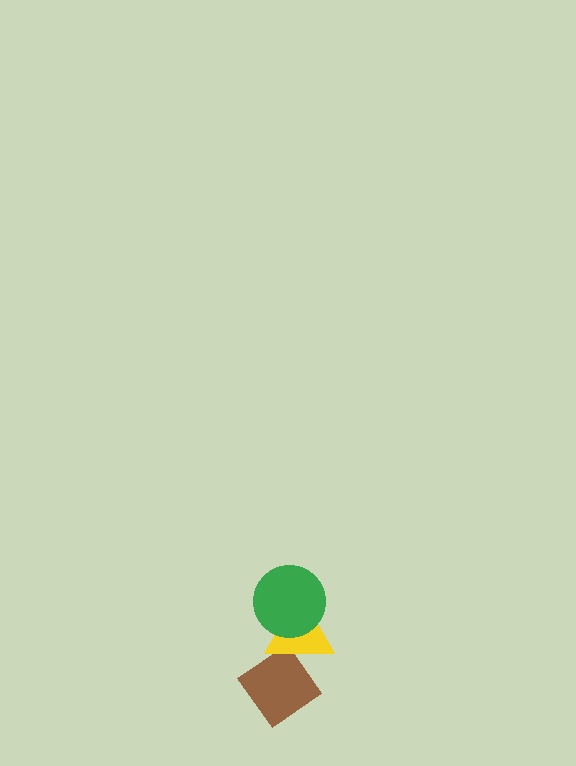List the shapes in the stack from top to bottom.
From top to bottom: the green circle, the yellow triangle, the brown diamond.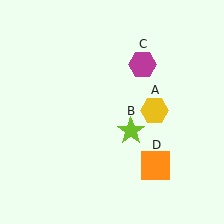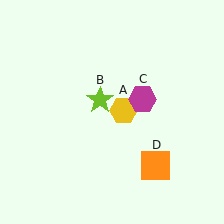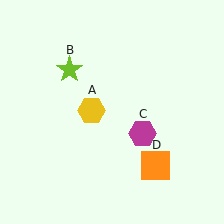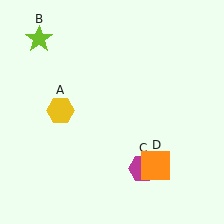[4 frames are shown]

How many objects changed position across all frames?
3 objects changed position: yellow hexagon (object A), lime star (object B), magenta hexagon (object C).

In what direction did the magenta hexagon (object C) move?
The magenta hexagon (object C) moved down.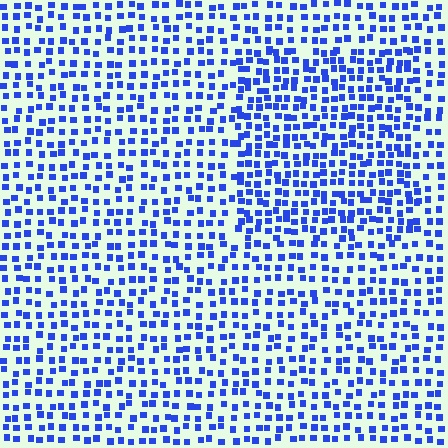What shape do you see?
I see a rectangle.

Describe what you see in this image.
The image contains small blue elements arranged at two different densities. A rectangle-shaped region is visible where the elements are more densely packed than the surrounding area.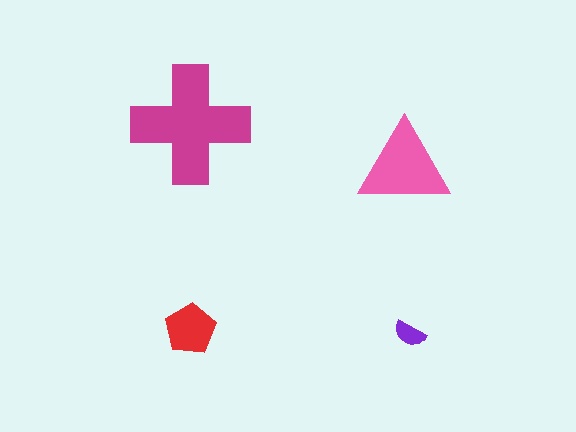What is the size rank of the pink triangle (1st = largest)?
2nd.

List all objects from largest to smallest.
The magenta cross, the pink triangle, the red pentagon, the purple semicircle.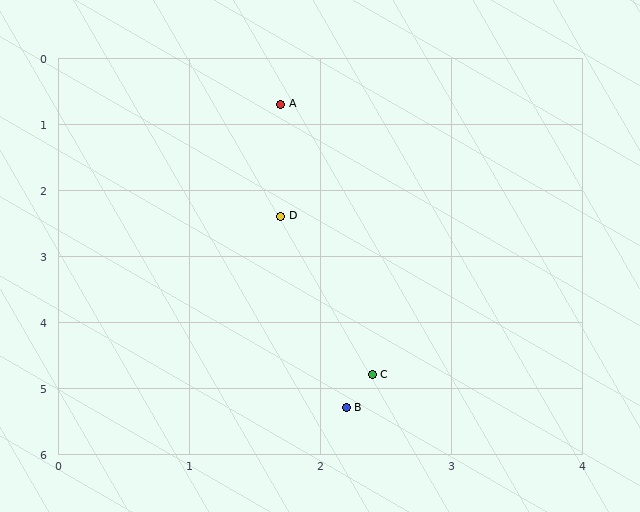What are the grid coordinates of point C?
Point C is at approximately (2.4, 4.8).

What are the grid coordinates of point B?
Point B is at approximately (2.2, 5.3).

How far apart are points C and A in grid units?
Points C and A are about 4.2 grid units apart.